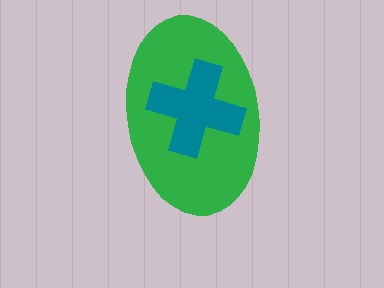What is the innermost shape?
The teal cross.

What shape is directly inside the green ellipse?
The teal cross.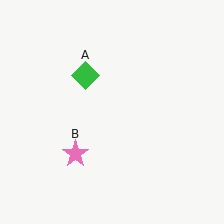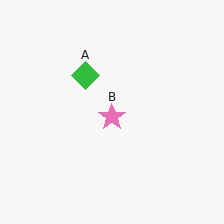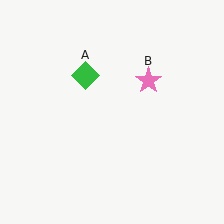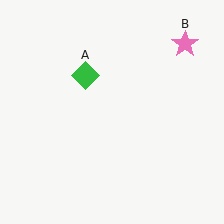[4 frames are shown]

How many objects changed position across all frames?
1 object changed position: pink star (object B).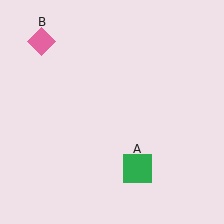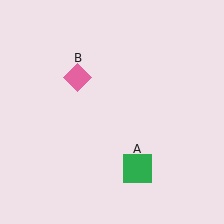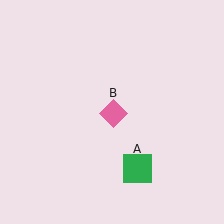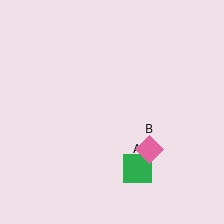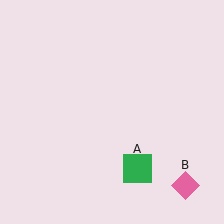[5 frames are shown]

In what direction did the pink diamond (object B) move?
The pink diamond (object B) moved down and to the right.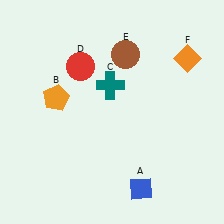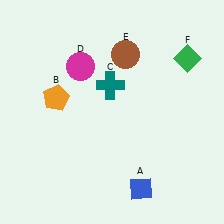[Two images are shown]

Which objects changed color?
D changed from red to magenta. F changed from orange to green.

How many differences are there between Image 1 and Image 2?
There are 2 differences between the two images.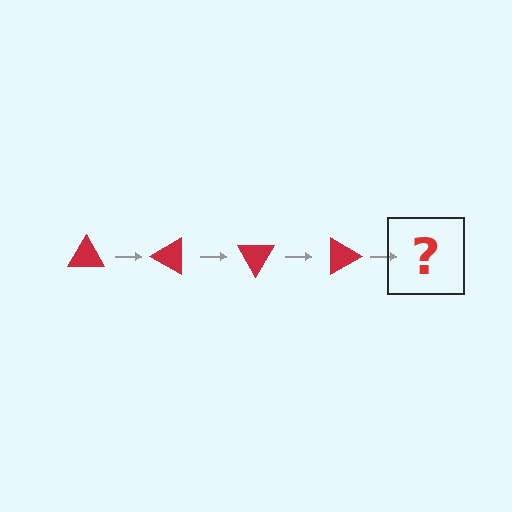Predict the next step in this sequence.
The next step is a red triangle rotated 120 degrees.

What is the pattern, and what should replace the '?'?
The pattern is that the triangle rotates 30 degrees each step. The '?' should be a red triangle rotated 120 degrees.